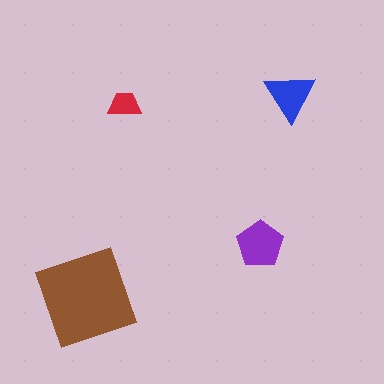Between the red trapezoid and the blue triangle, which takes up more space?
The blue triangle.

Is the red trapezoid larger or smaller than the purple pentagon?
Smaller.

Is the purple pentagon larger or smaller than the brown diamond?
Smaller.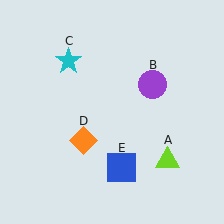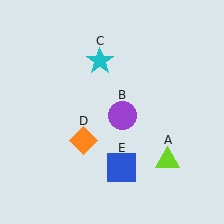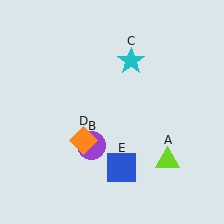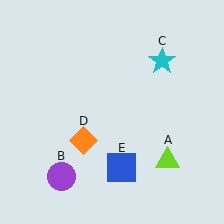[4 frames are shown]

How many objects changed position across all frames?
2 objects changed position: purple circle (object B), cyan star (object C).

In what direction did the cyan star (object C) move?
The cyan star (object C) moved right.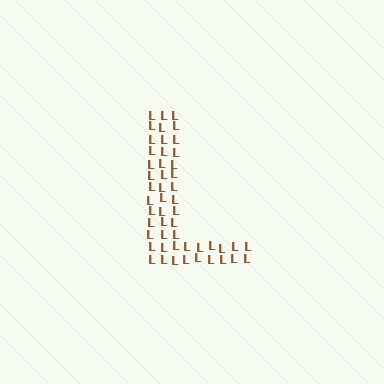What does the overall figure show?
The overall figure shows the letter L.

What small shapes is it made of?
It is made of small letter L's.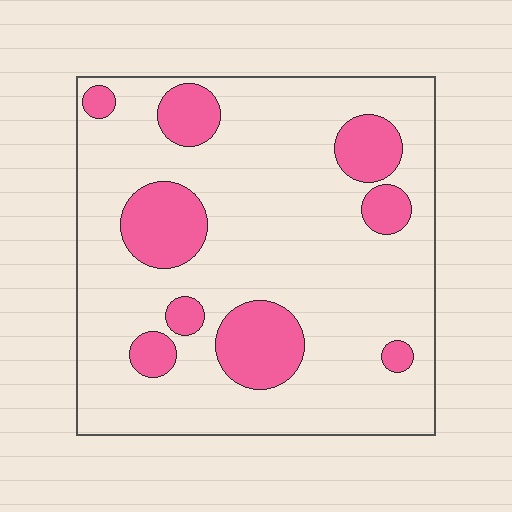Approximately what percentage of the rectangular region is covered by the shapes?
Approximately 20%.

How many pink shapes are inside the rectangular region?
9.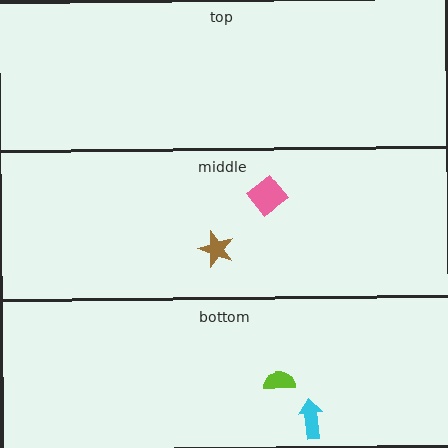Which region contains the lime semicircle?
The bottom region.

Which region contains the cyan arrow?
The bottom region.